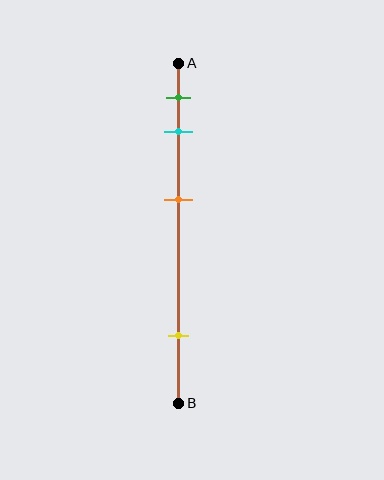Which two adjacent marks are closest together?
The green and cyan marks are the closest adjacent pair.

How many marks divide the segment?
There are 4 marks dividing the segment.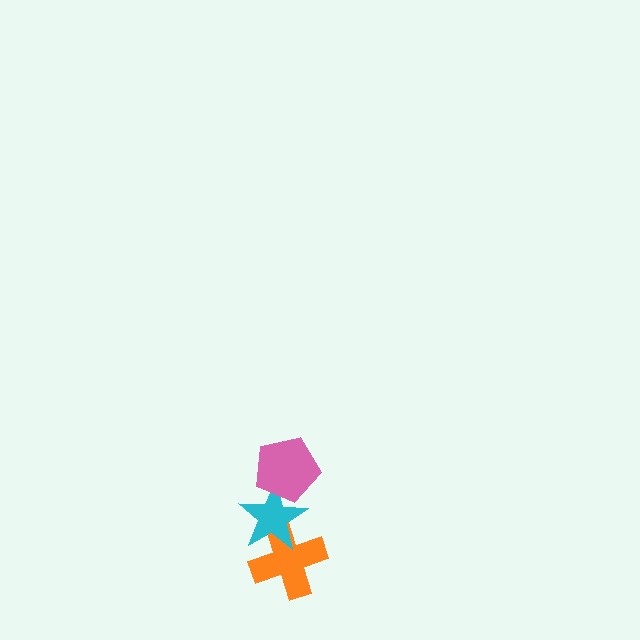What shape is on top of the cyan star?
The pink pentagon is on top of the cyan star.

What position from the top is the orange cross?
The orange cross is 3rd from the top.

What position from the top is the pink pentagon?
The pink pentagon is 1st from the top.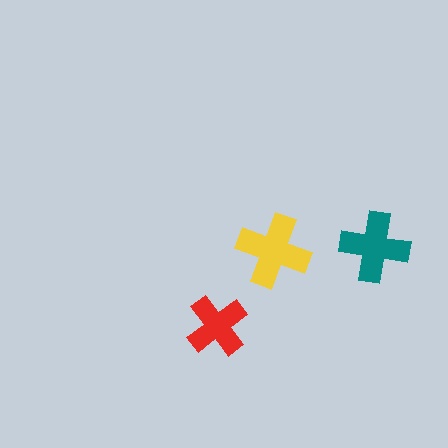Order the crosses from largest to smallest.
the yellow one, the teal one, the red one.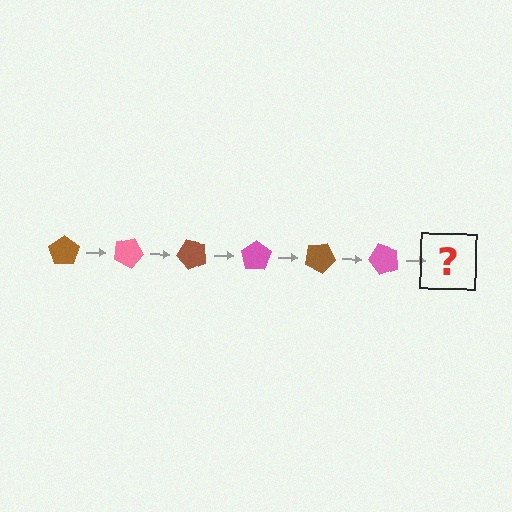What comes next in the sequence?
The next element should be a brown pentagon, rotated 150 degrees from the start.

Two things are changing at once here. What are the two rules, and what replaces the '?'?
The two rules are that it rotates 25 degrees each step and the color cycles through brown and pink. The '?' should be a brown pentagon, rotated 150 degrees from the start.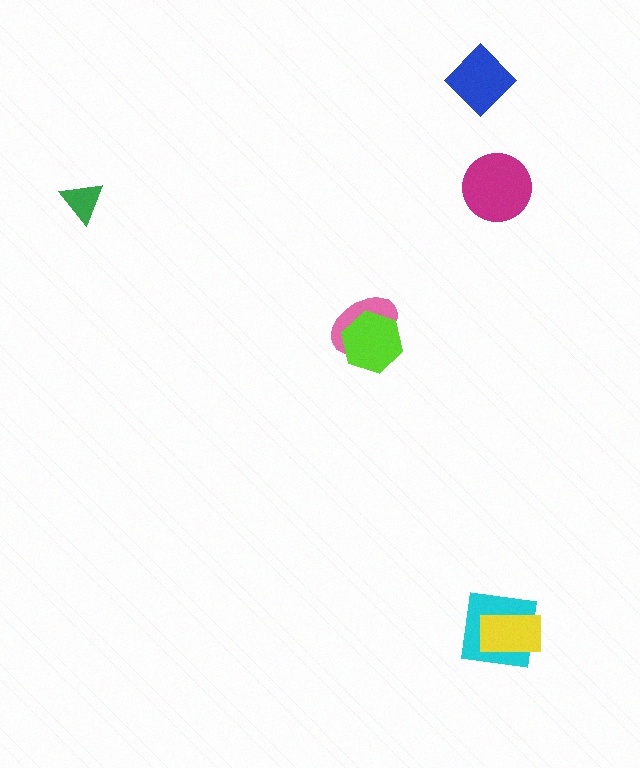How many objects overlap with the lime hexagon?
1 object overlaps with the lime hexagon.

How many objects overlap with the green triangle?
0 objects overlap with the green triangle.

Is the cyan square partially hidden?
Yes, it is partially covered by another shape.